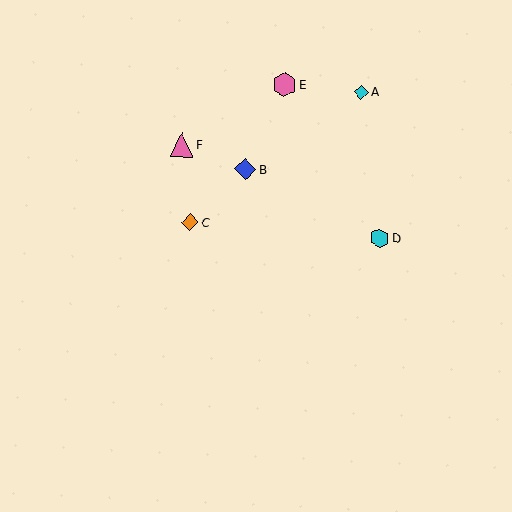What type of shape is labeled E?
Shape E is a pink hexagon.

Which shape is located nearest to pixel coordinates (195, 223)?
The orange diamond (labeled C) at (190, 222) is nearest to that location.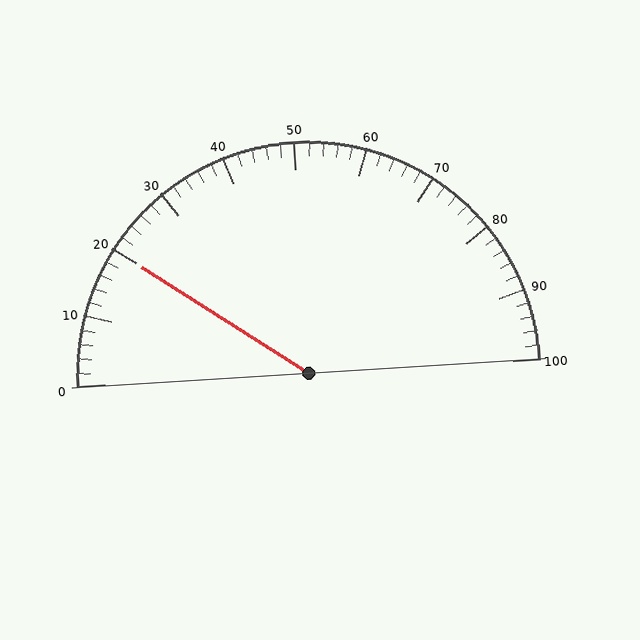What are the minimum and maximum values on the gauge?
The gauge ranges from 0 to 100.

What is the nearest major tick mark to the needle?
The nearest major tick mark is 20.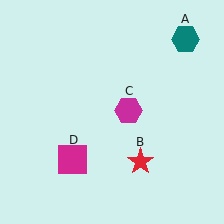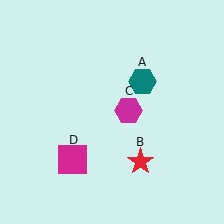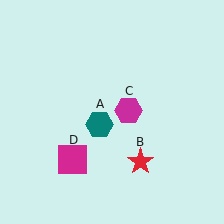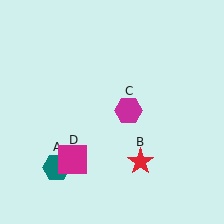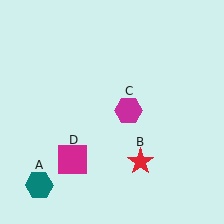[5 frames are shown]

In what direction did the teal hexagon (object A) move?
The teal hexagon (object A) moved down and to the left.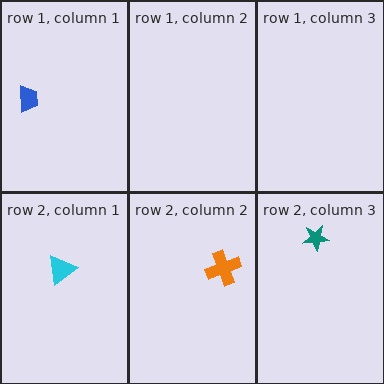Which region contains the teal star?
The row 2, column 3 region.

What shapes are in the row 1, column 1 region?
The blue trapezoid.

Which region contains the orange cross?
The row 2, column 2 region.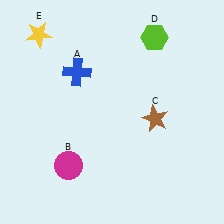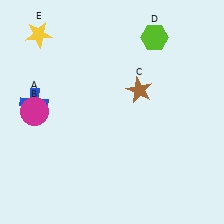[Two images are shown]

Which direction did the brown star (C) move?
The brown star (C) moved up.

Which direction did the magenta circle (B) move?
The magenta circle (B) moved up.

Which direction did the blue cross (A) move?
The blue cross (A) moved left.